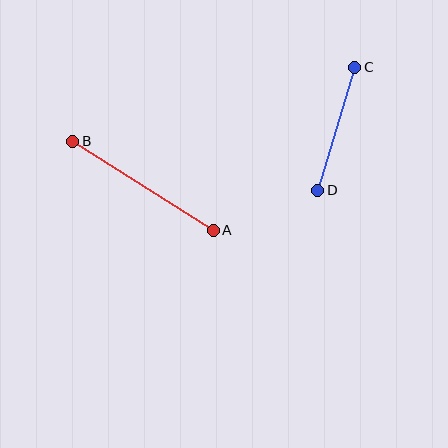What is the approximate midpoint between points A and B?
The midpoint is at approximately (143, 186) pixels.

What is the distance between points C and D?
The distance is approximately 129 pixels.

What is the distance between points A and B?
The distance is approximately 166 pixels.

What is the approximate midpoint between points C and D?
The midpoint is at approximately (336, 129) pixels.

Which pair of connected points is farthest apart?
Points A and B are farthest apart.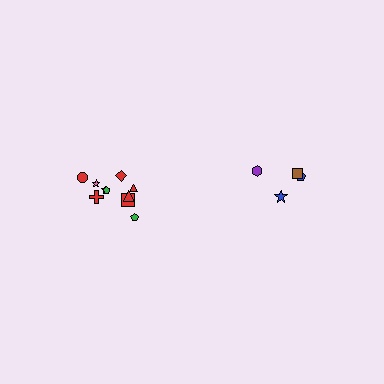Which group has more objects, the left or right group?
The left group.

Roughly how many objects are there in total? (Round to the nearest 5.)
Roughly 15 objects in total.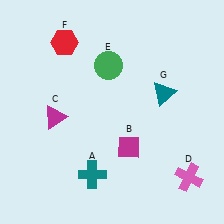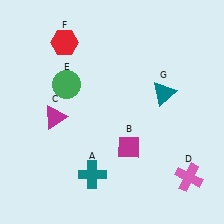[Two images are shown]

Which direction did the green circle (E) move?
The green circle (E) moved left.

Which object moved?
The green circle (E) moved left.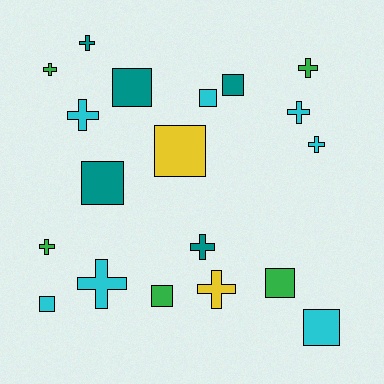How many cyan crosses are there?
There are 4 cyan crosses.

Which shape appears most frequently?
Cross, with 10 objects.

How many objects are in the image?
There are 19 objects.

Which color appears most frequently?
Cyan, with 7 objects.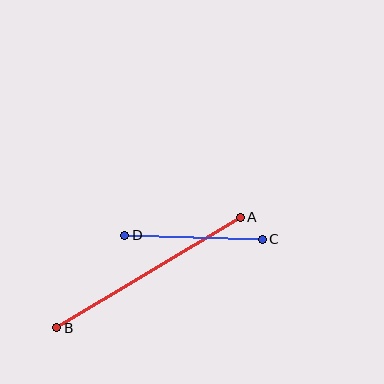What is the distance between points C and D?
The distance is approximately 137 pixels.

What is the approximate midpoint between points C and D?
The midpoint is at approximately (194, 237) pixels.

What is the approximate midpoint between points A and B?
The midpoint is at approximately (148, 273) pixels.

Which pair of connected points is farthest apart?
Points A and B are farthest apart.